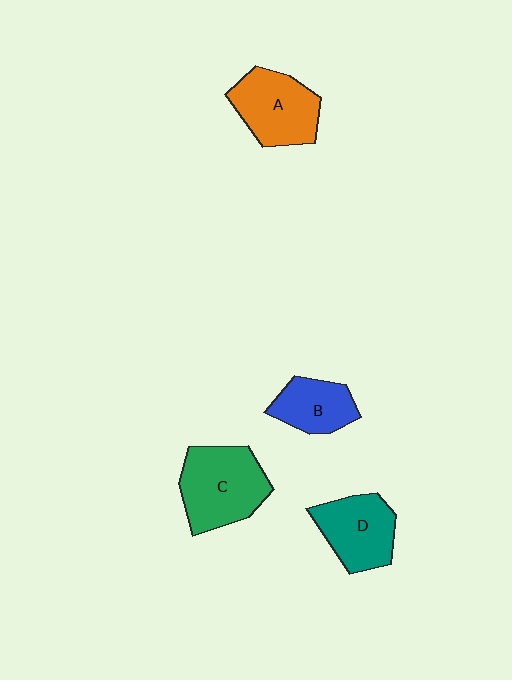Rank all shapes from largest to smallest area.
From largest to smallest: C (green), A (orange), D (teal), B (blue).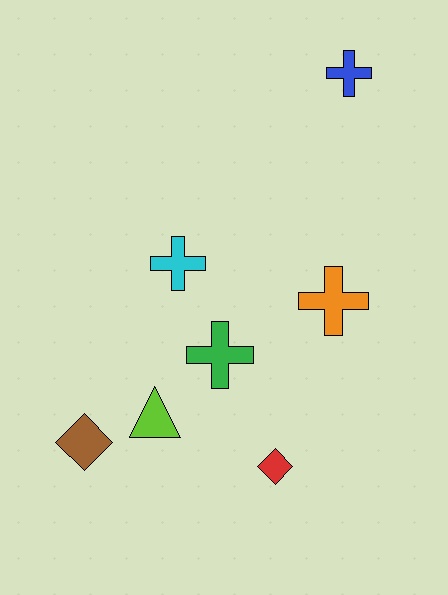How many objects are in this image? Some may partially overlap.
There are 7 objects.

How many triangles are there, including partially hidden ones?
There is 1 triangle.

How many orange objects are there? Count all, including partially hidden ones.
There is 1 orange object.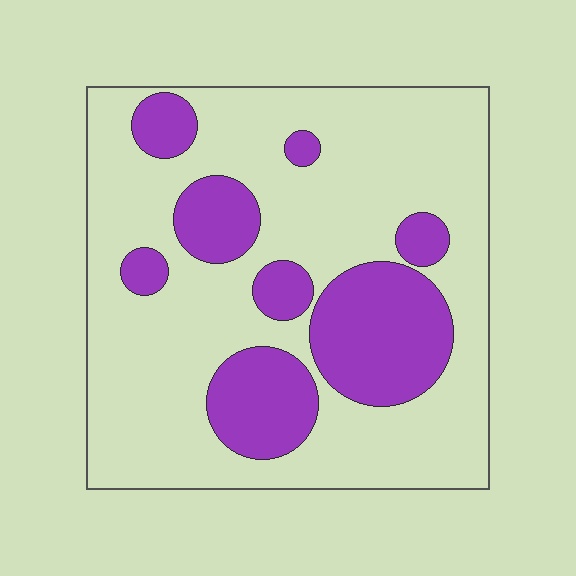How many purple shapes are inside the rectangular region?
8.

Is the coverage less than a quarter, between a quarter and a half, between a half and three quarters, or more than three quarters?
Between a quarter and a half.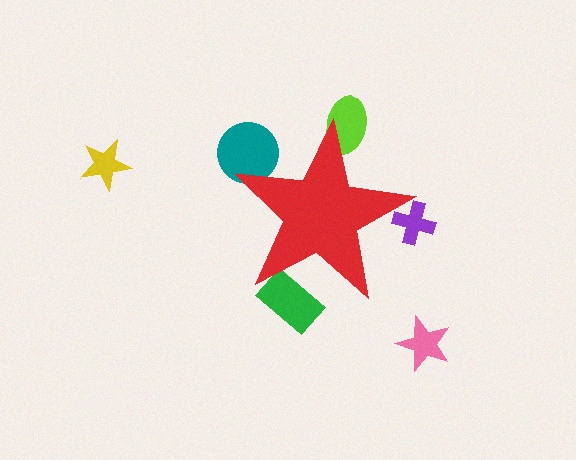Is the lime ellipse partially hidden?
Yes, the lime ellipse is partially hidden behind the red star.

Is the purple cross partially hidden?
Yes, the purple cross is partially hidden behind the red star.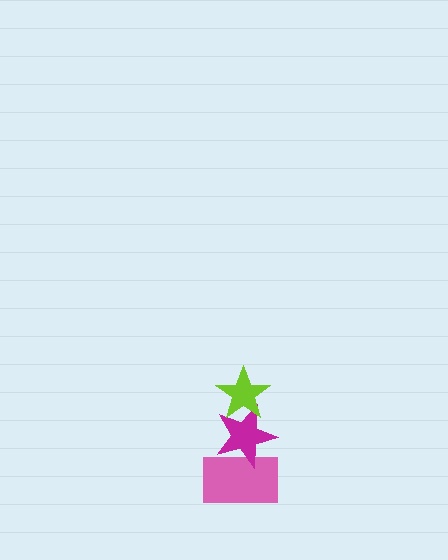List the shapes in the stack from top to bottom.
From top to bottom: the lime star, the magenta star, the pink rectangle.